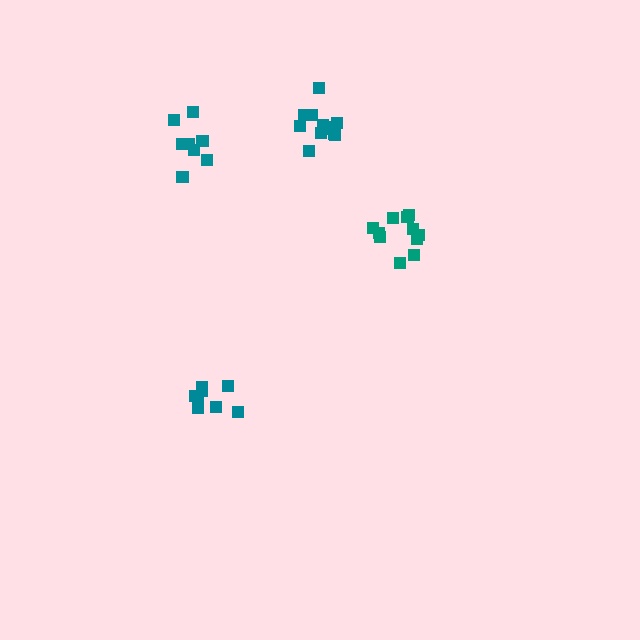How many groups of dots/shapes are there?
There are 4 groups.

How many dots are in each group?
Group 1: 11 dots, Group 2: 8 dots, Group 3: 8 dots, Group 4: 12 dots (39 total).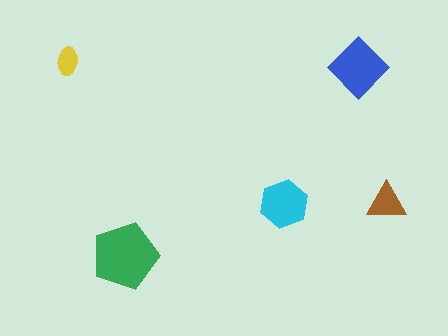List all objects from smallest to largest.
The yellow ellipse, the brown triangle, the cyan hexagon, the blue diamond, the green pentagon.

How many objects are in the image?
There are 5 objects in the image.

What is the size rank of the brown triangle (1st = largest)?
4th.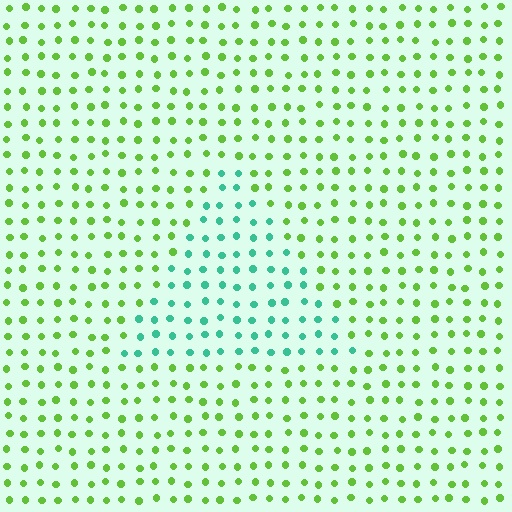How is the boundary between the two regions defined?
The boundary is defined purely by a slight shift in hue (about 59 degrees). Spacing, size, and orientation are identical on both sides.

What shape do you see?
I see a triangle.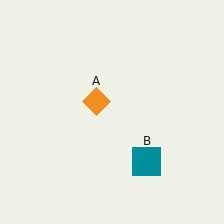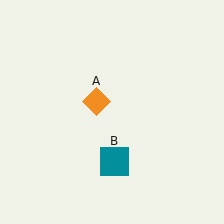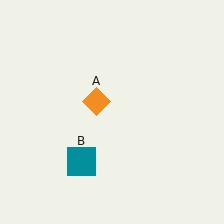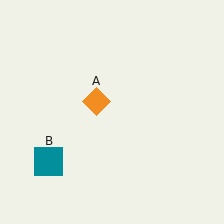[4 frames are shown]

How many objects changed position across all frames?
1 object changed position: teal square (object B).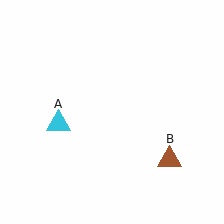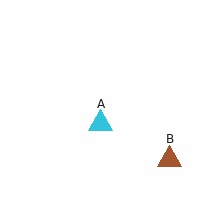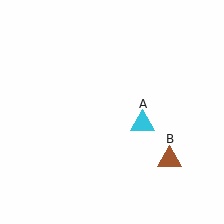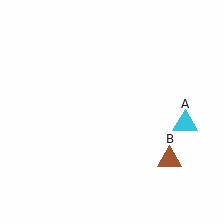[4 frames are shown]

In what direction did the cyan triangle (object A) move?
The cyan triangle (object A) moved right.